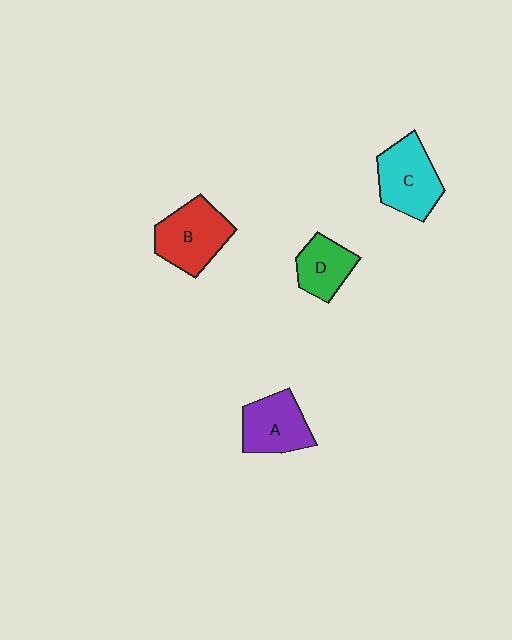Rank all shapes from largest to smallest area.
From largest to smallest: B (red), C (cyan), A (purple), D (green).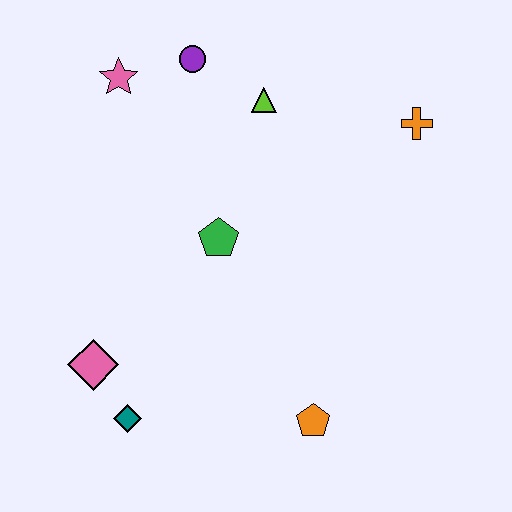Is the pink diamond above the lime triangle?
No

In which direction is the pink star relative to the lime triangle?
The pink star is to the left of the lime triangle.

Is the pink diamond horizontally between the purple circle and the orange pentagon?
No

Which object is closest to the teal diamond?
The pink diamond is closest to the teal diamond.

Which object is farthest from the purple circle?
The orange pentagon is farthest from the purple circle.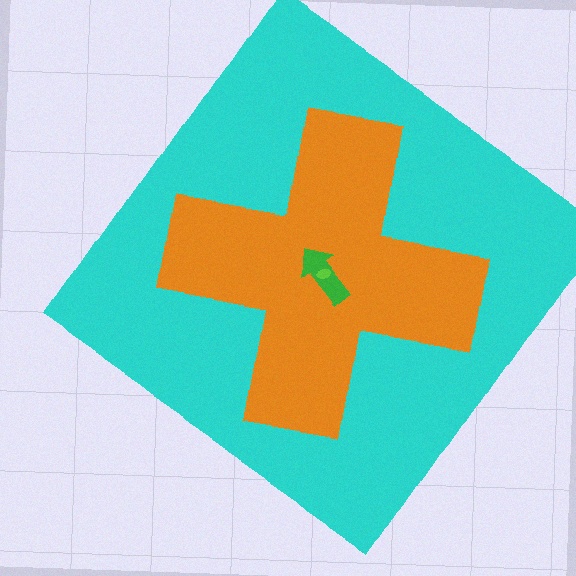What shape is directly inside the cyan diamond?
The orange cross.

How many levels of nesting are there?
4.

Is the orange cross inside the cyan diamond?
Yes.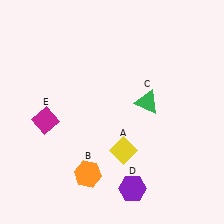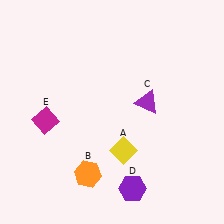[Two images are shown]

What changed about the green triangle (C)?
In Image 1, C is green. In Image 2, it changed to purple.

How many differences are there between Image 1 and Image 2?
There is 1 difference between the two images.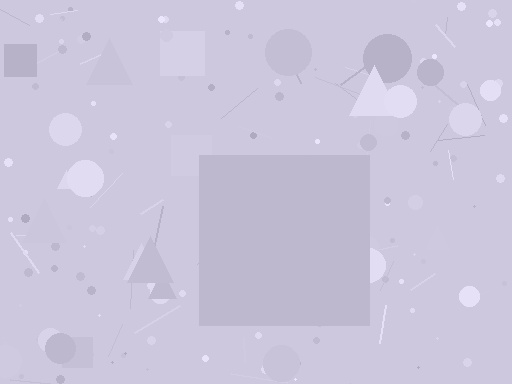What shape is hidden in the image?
A square is hidden in the image.